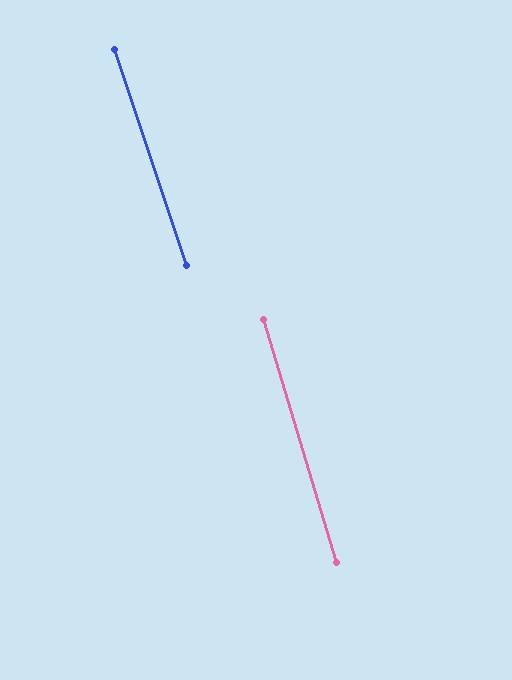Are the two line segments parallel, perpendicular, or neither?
Parallel — their directions differ by only 1.5°.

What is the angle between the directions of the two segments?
Approximately 2 degrees.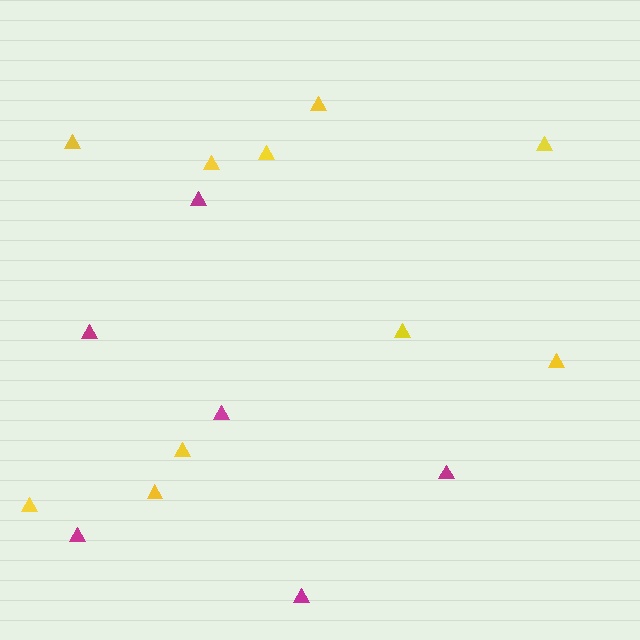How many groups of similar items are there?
There are 2 groups: one group of magenta triangles (6) and one group of yellow triangles (10).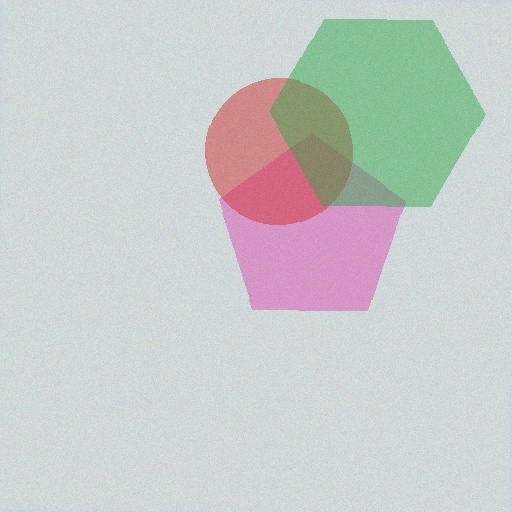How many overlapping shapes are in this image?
There are 3 overlapping shapes in the image.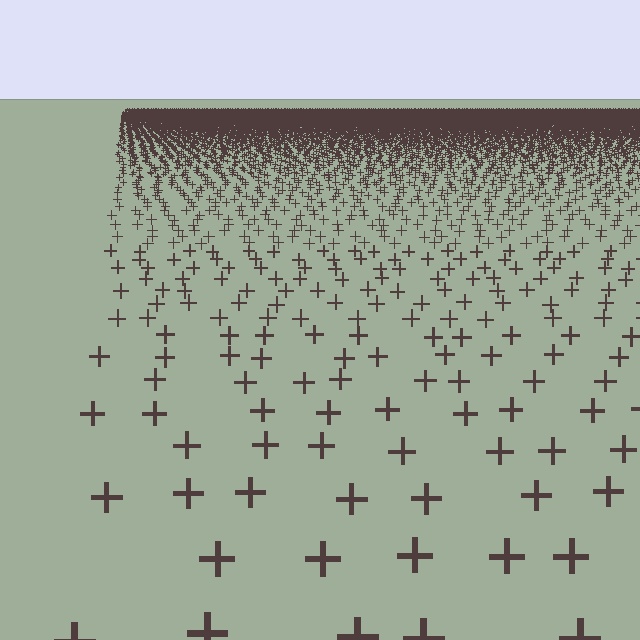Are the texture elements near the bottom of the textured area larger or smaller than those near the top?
Larger. Near the bottom, elements are closer to the viewer and appear at a bigger on-screen size.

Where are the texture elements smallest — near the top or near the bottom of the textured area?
Near the top.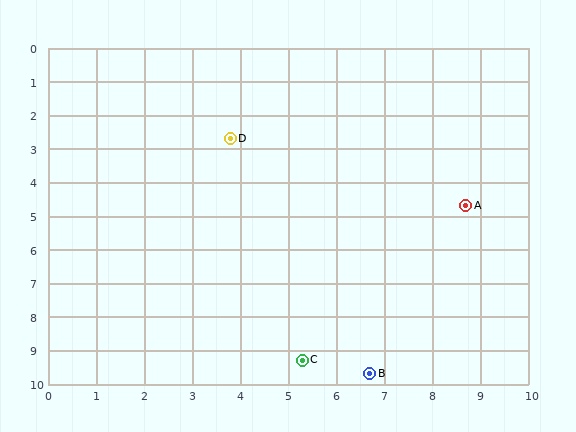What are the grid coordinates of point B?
Point B is at approximately (6.7, 9.7).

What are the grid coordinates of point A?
Point A is at approximately (8.7, 4.7).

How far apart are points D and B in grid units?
Points D and B are about 7.6 grid units apart.